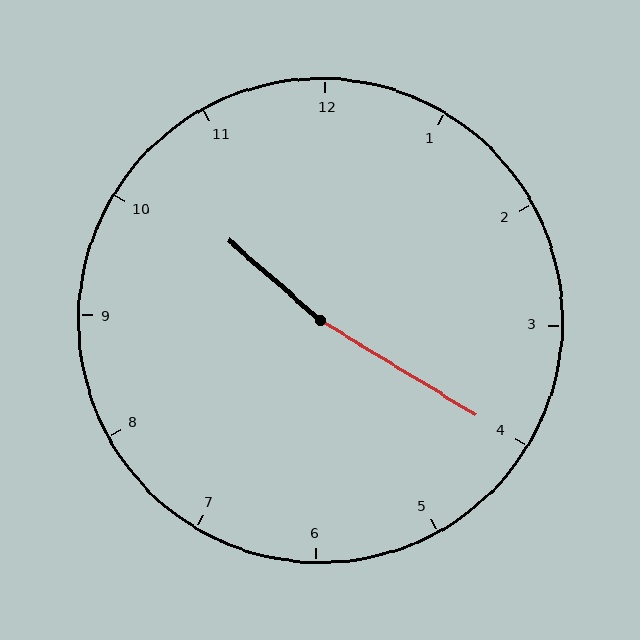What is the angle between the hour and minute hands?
Approximately 170 degrees.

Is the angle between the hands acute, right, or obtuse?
It is obtuse.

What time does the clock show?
10:20.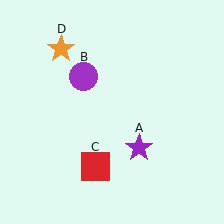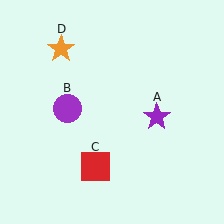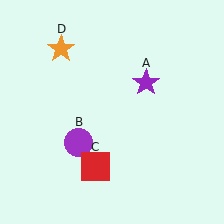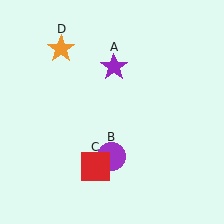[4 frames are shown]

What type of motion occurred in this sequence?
The purple star (object A), purple circle (object B) rotated counterclockwise around the center of the scene.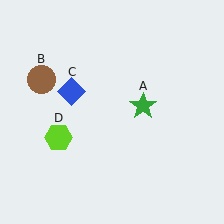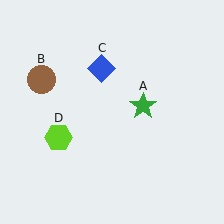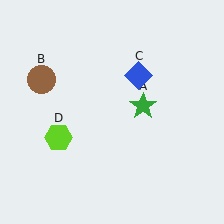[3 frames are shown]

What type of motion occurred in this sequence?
The blue diamond (object C) rotated clockwise around the center of the scene.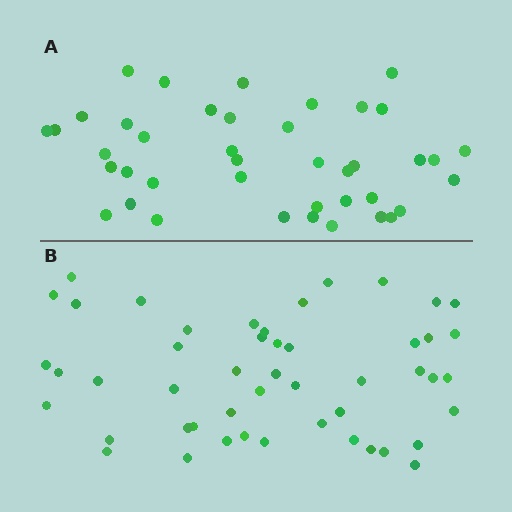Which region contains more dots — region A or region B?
Region B (the bottom region) has more dots.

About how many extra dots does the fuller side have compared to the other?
Region B has roughly 8 or so more dots than region A.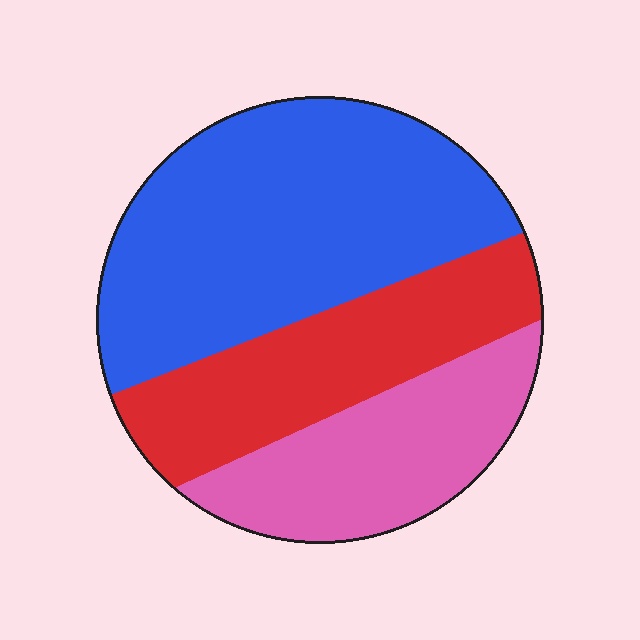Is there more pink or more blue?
Blue.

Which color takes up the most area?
Blue, at roughly 50%.